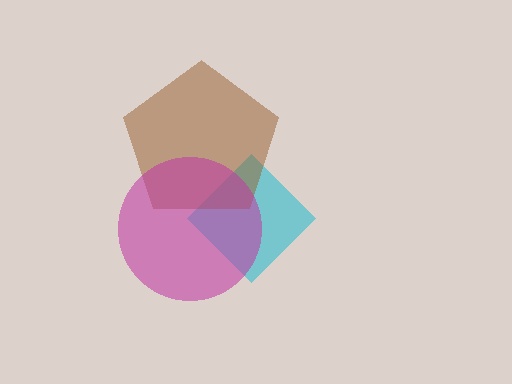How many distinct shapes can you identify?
There are 3 distinct shapes: a cyan diamond, a brown pentagon, a magenta circle.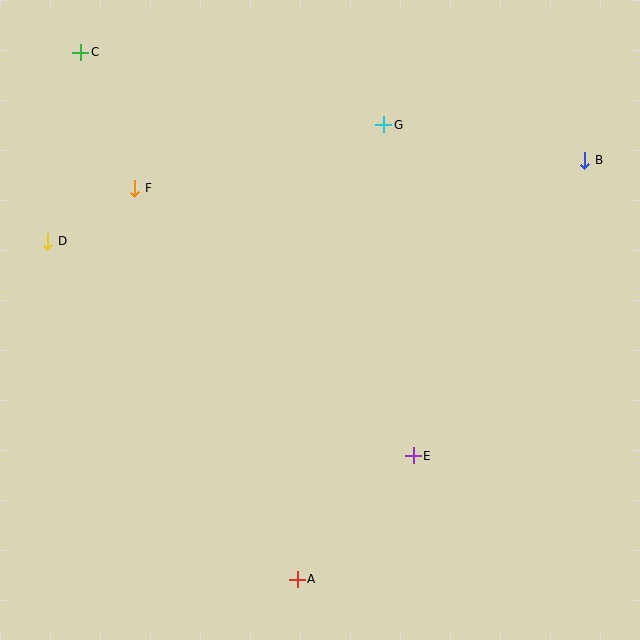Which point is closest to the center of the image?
Point E at (413, 456) is closest to the center.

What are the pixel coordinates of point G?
Point G is at (384, 125).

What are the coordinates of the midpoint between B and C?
The midpoint between B and C is at (333, 106).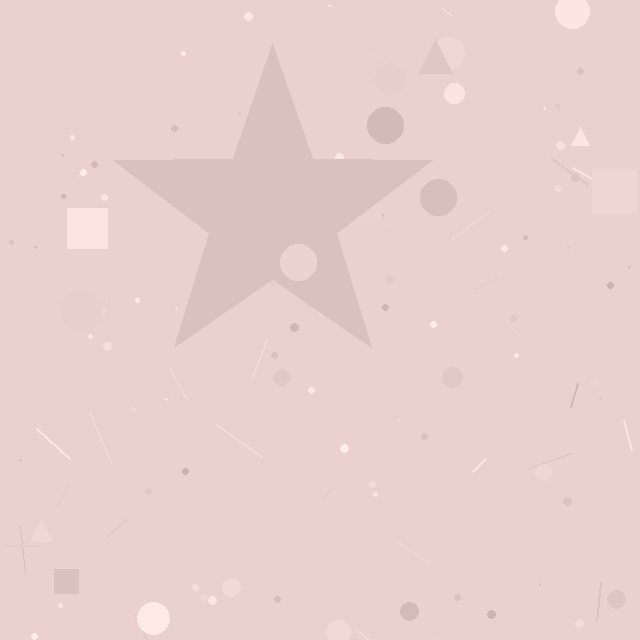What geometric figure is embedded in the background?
A star is embedded in the background.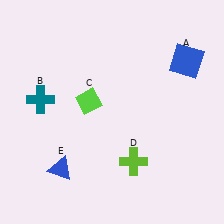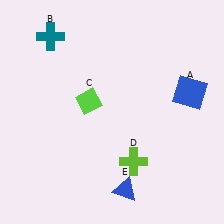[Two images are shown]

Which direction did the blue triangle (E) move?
The blue triangle (E) moved right.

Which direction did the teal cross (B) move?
The teal cross (B) moved up.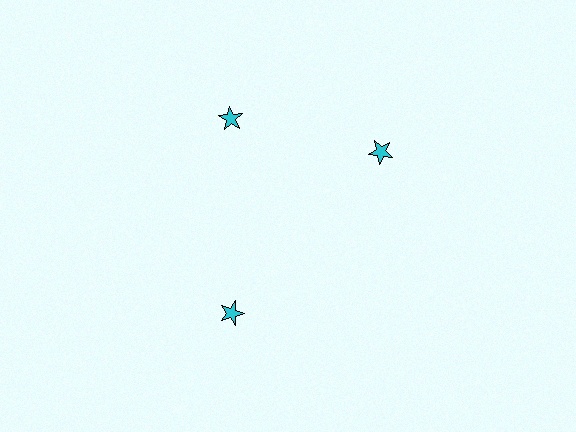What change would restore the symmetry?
The symmetry would be restored by rotating it back into even spacing with its neighbors so that all 3 stars sit at equal angles and equal distance from the center.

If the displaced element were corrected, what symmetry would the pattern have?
It would have 3-fold rotational symmetry — the pattern would map onto itself every 120 degrees.